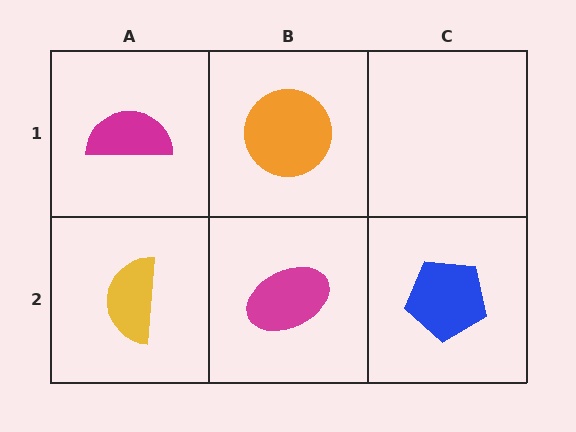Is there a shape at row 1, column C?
No, that cell is empty.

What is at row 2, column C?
A blue pentagon.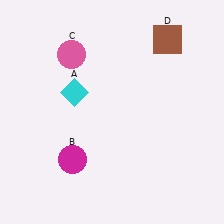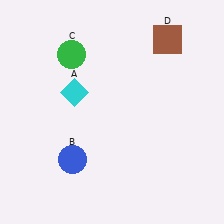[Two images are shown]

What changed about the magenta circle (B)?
In Image 1, B is magenta. In Image 2, it changed to blue.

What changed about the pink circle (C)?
In Image 1, C is pink. In Image 2, it changed to green.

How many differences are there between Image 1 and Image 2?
There are 2 differences between the two images.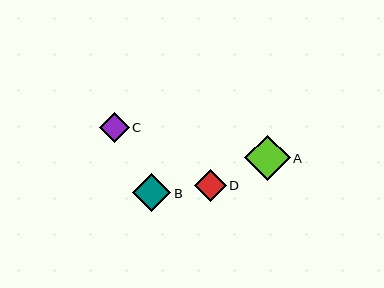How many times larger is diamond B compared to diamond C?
Diamond B is approximately 1.3 times the size of diamond C.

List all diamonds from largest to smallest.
From largest to smallest: A, B, D, C.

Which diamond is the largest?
Diamond A is the largest with a size of approximately 46 pixels.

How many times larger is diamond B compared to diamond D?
Diamond B is approximately 1.2 times the size of diamond D.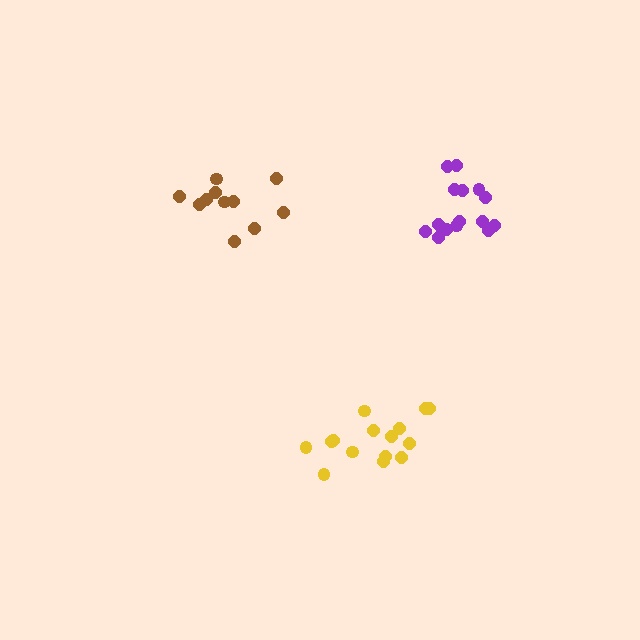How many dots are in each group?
Group 1: 15 dots, Group 2: 11 dots, Group 3: 15 dots (41 total).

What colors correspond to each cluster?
The clusters are colored: yellow, brown, purple.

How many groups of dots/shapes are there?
There are 3 groups.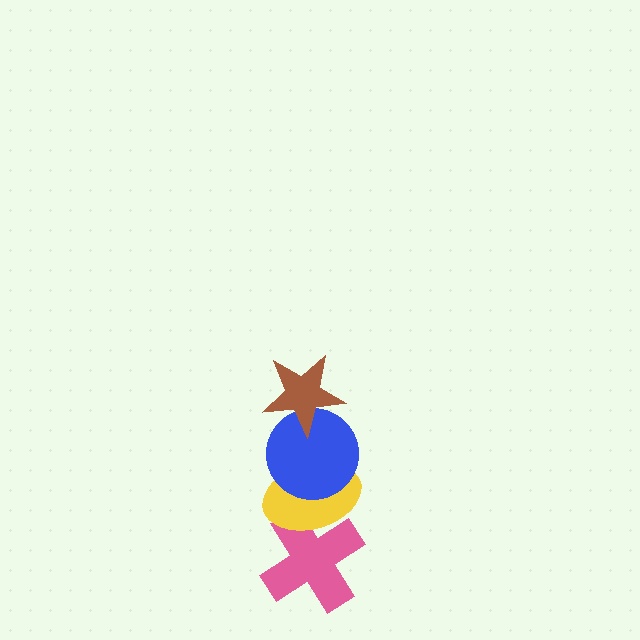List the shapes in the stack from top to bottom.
From top to bottom: the brown star, the blue circle, the yellow ellipse, the pink cross.